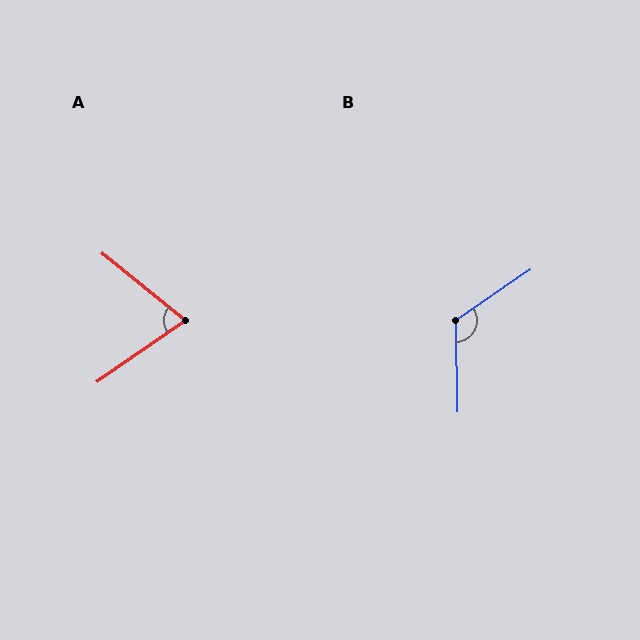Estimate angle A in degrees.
Approximately 73 degrees.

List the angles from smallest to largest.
A (73°), B (123°).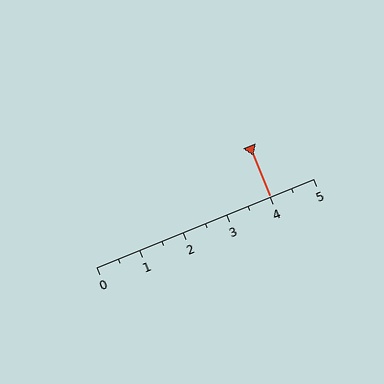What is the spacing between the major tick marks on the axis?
The major ticks are spaced 1 apart.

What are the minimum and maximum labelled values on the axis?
The axis runs from 0 to 5.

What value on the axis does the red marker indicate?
The marker indicates approximately 4.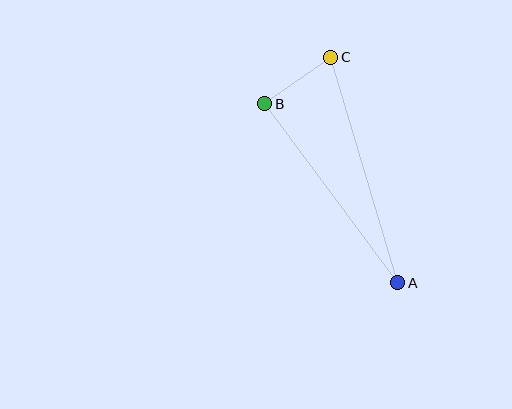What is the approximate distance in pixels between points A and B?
The distance between A and B is approximately 223 pixels.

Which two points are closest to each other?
Points B and C are closest to each other.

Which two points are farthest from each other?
Points A and C are farthest from each other.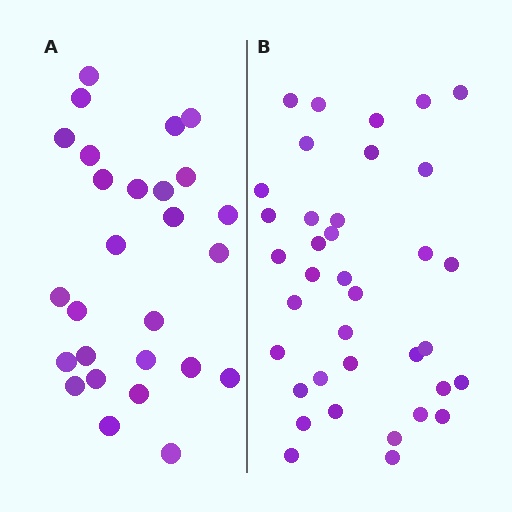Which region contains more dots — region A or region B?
Region B (the right region) has more dots.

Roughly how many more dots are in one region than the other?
Region B has roughly 10 or so more dots than region A.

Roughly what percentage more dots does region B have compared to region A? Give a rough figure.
About 35% more.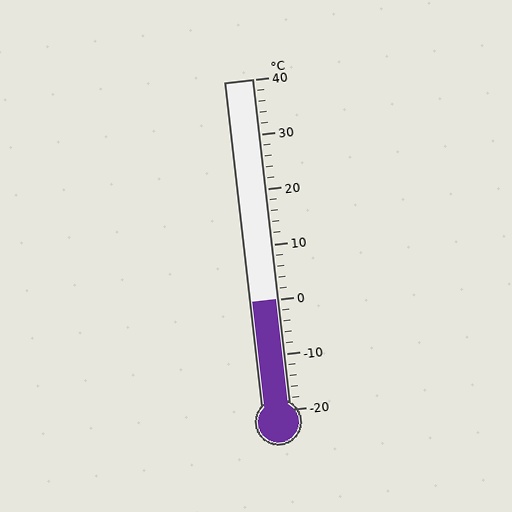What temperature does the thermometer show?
The thermometer shows approximately 0°C.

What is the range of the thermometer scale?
The thermometer scale ranges from -20°C to 40°C.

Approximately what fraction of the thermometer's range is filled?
The thermometer is filled to approximately 35% of its range.